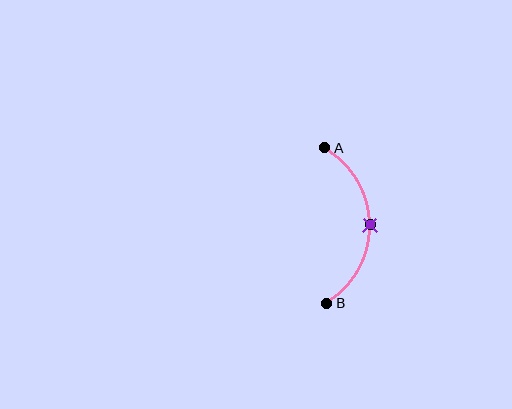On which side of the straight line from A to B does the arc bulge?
The arc bulges to the right of the straight line connecting A and B.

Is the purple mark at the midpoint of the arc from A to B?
Yes. The purple mark lies on the arc at equal arc-length from both A and B — it is the arc midpoint.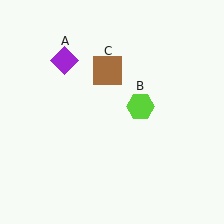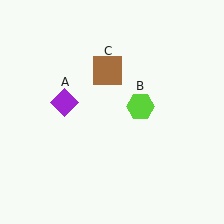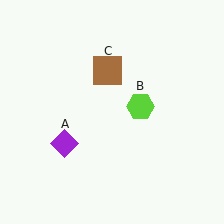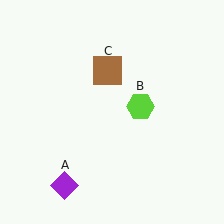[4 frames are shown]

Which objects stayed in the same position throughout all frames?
Lime hexagon (object B) and brown square (object C) remained stationary.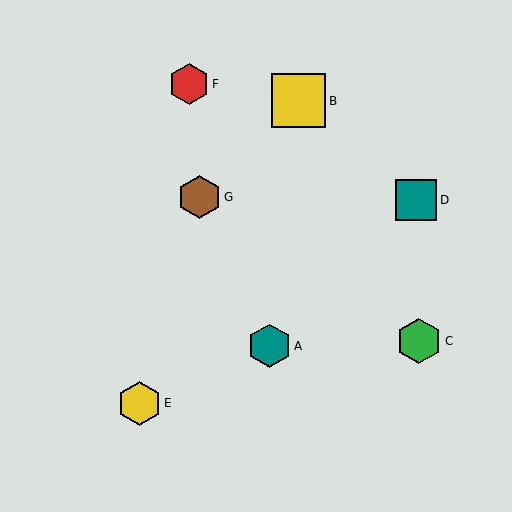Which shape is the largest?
The yellow square (labeled B) is the largest.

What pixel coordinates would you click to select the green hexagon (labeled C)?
Click at (419, 341) to select the green hexagon C.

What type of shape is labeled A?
Shape A is a teal hexagon.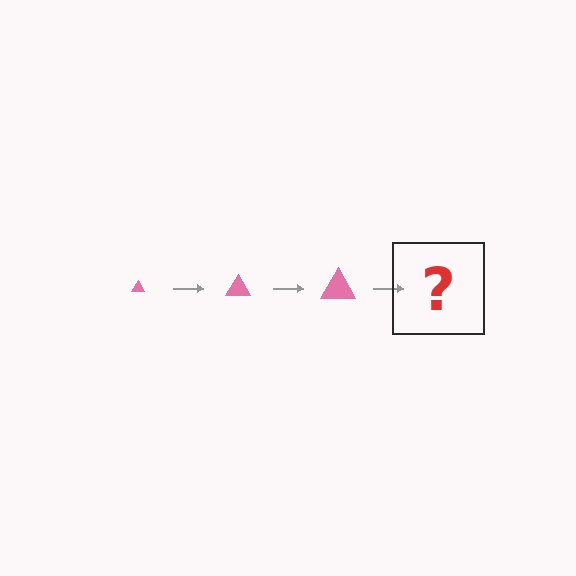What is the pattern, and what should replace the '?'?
The pattern is that the triangle gets progressively larger each step. The '?' should be a pink triangle, larger than the previous one.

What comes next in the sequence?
The next element should be a pink triangle, larger than the previous one.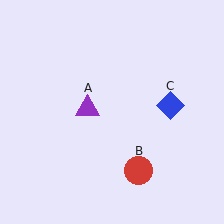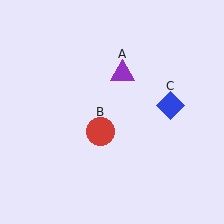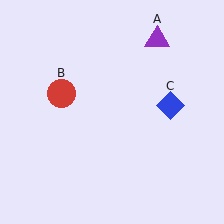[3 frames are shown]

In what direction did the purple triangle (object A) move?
The purple triangle (object A) moved up and to the right.